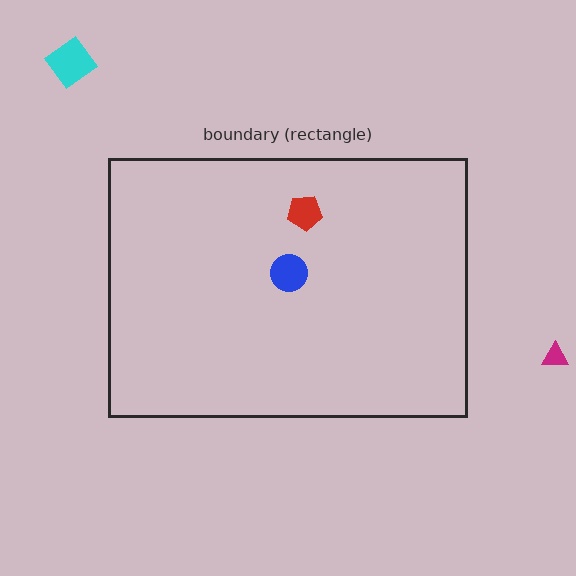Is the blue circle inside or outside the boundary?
Inside.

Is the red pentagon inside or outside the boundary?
Inside.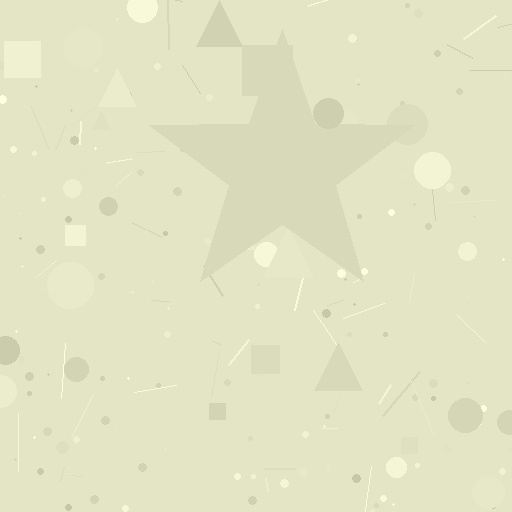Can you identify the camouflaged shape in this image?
The camouflaged shape is a star.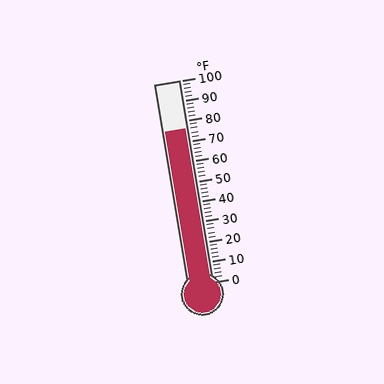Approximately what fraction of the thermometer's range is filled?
The thermometer is filled to approximately 75% of its range.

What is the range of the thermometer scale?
The thermometer scale ranges from 0°F to 100°F.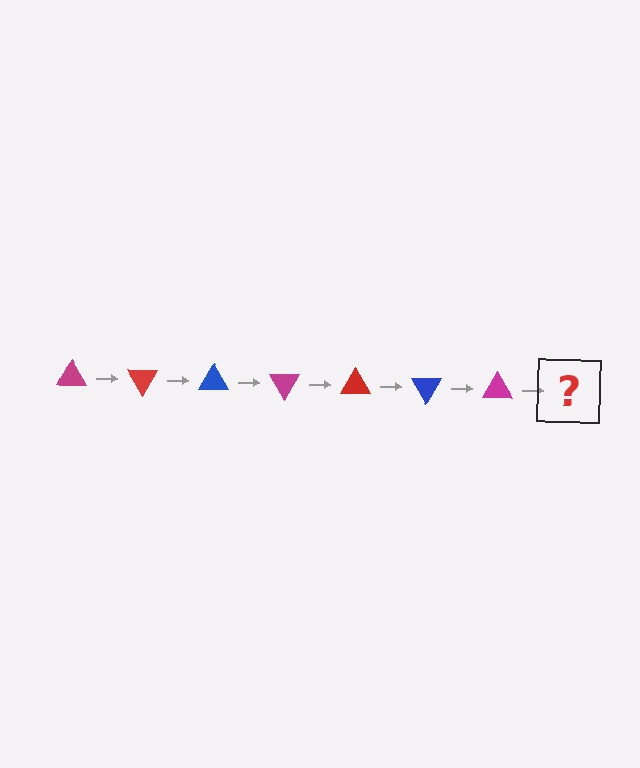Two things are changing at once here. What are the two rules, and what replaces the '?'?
The two rules are that it rotates 60 degrees each step and the color cycles through magenta, red, and blue. The '?' should be a red triangle, rotated 420 degrees from the start.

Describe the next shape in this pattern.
It should be a red triangle, rotated 420 degrees from the start.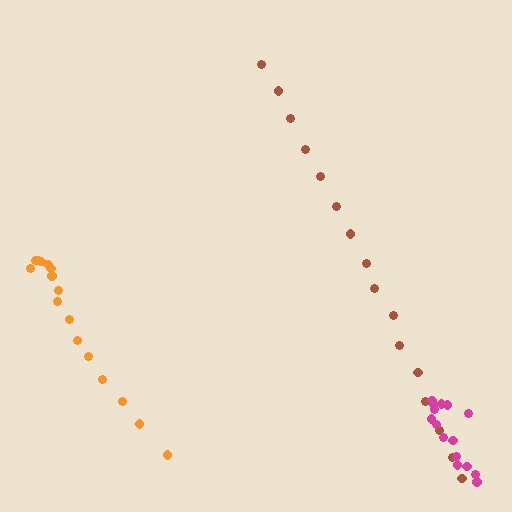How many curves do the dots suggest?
There are 3 distinct paths.